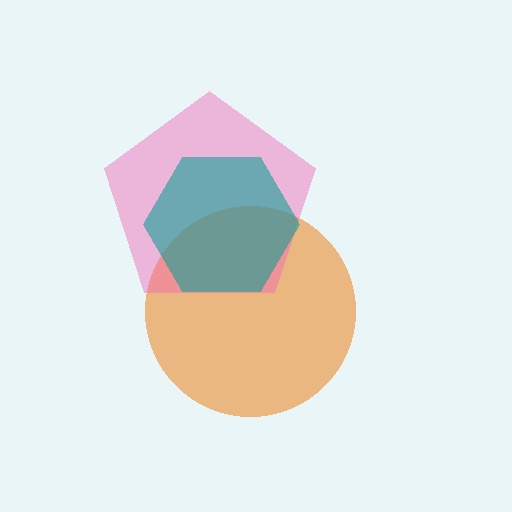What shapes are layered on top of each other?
The layered shapes are: an orange circle, a pink pentagon, a teal hexagon.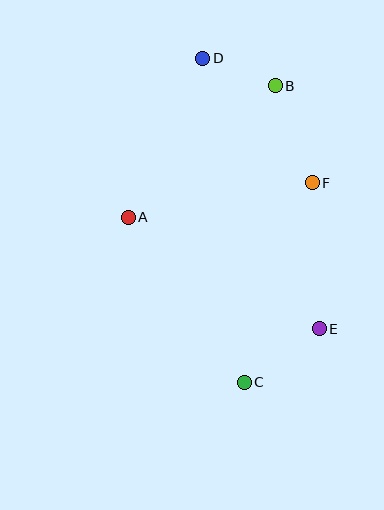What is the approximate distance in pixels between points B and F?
The distance between B and F is approximately 104 pixels.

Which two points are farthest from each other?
Points C and D are farthest from each other.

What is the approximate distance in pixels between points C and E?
The distance between C and E is approximately 92 pixels.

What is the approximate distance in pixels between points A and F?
The distance between A and F is approximately 188 pixels.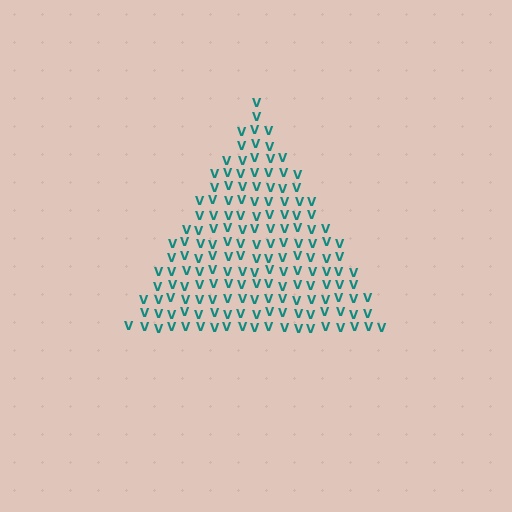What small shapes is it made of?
It is made of small letter V's.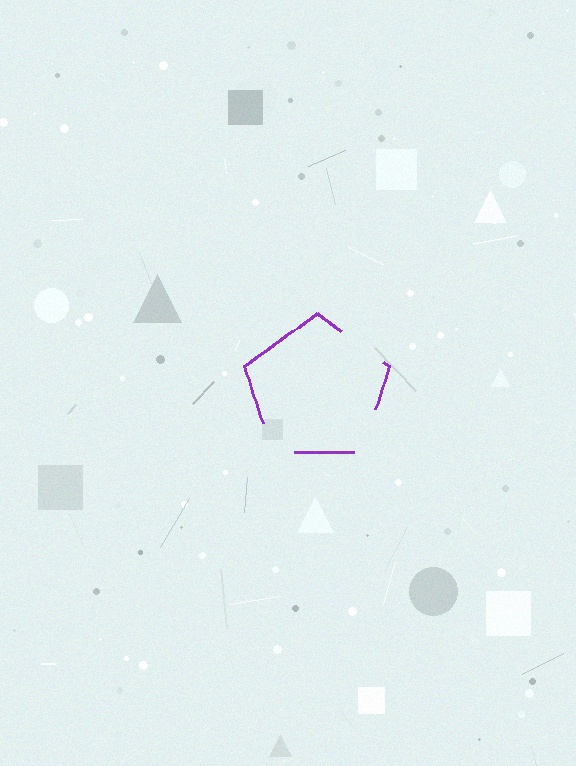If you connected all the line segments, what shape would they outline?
They would outline a pentagon.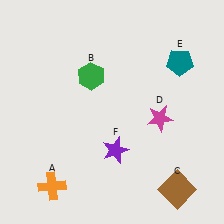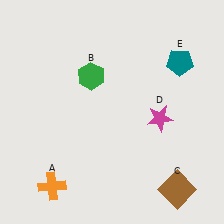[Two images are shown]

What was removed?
The purple star (F) was removed in Image 2.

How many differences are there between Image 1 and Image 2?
There is 1 difference between the two images.